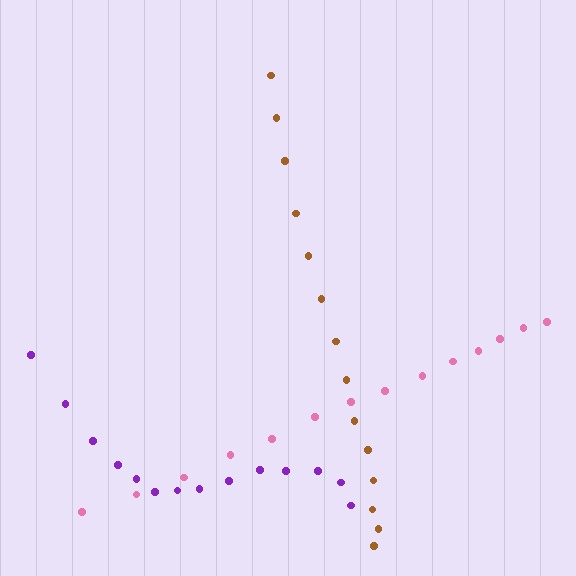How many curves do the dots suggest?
There are 3 distinct paths.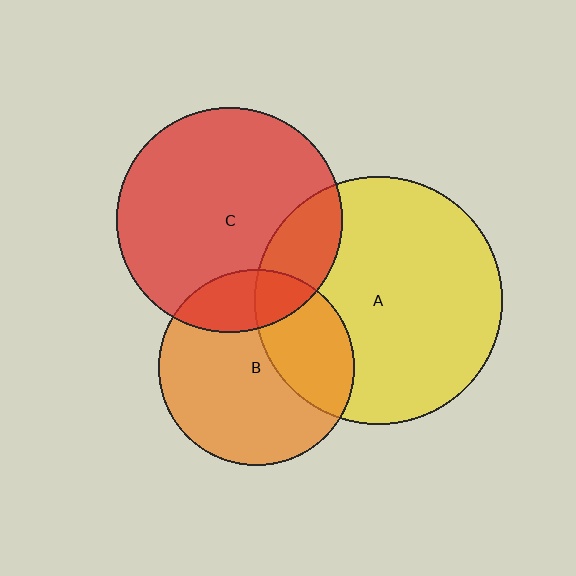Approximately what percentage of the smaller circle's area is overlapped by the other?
Approximately 20%.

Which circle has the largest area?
Circle A (yellow).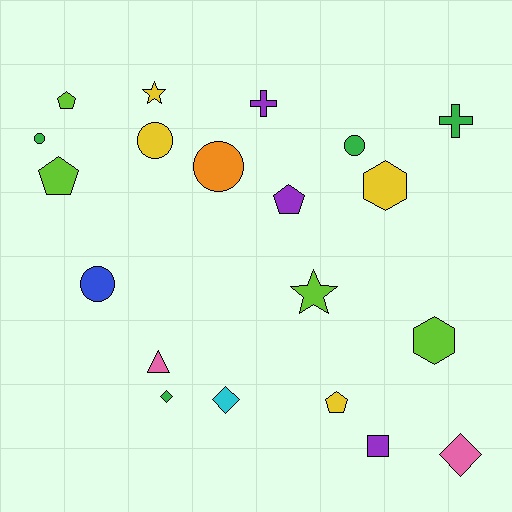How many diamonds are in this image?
There are 3 diamonds.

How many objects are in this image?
There are 20 objects.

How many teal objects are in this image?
There are no teal objects.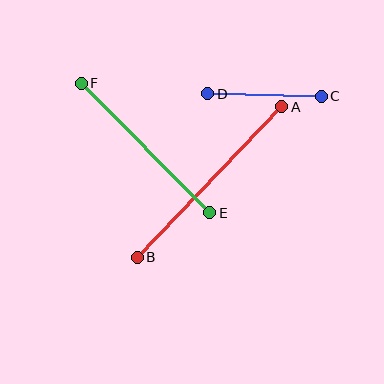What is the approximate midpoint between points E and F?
The midpoint is at approximately (145, 148) pixels.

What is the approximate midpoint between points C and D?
The midpoint is at approximately (264, 95) pixels.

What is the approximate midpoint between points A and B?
The midpoint is at approximately (210, 182) pixels.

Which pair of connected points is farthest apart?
Points A and B are farthest apart.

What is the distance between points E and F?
The distance is approximately 183 pixels.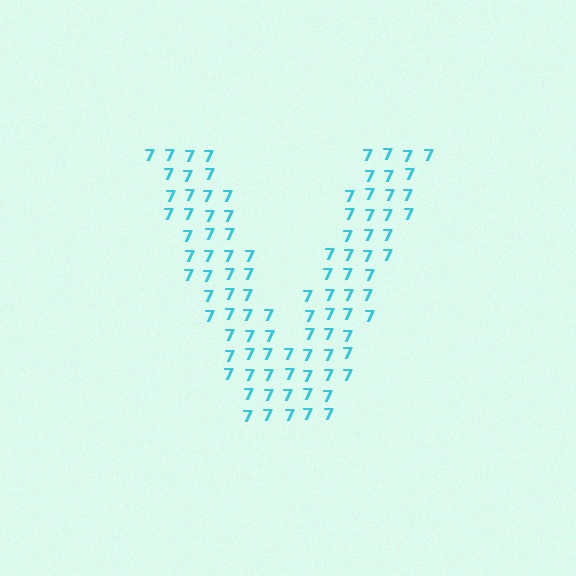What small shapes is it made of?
It is made of small digit 7's.